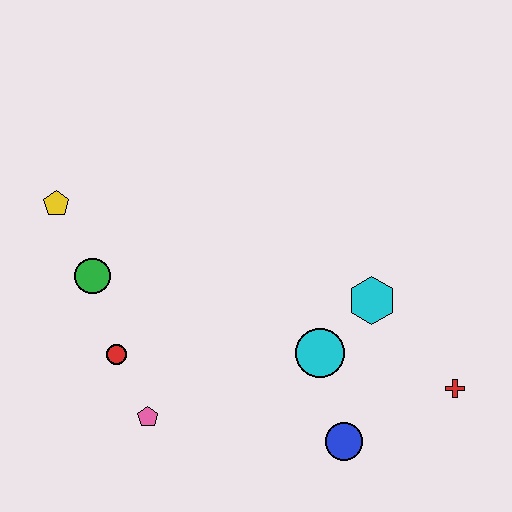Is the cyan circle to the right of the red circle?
Yes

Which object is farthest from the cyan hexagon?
The yellow pentagon is farthest from the cyan hexagon.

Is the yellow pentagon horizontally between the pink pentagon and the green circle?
No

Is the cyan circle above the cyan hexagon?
No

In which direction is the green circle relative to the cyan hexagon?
The green circle is to the left of the cyan hexagon.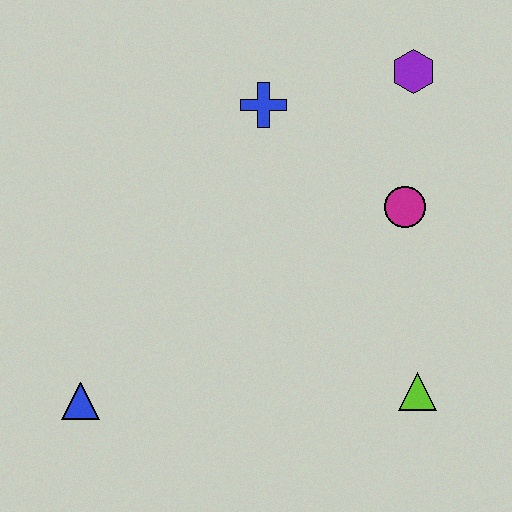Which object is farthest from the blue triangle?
The purple hexagon is farthest from the blue triangle.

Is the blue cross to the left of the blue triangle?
No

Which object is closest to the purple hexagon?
The magenta circle is closest to the purple hexagon.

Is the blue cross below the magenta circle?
No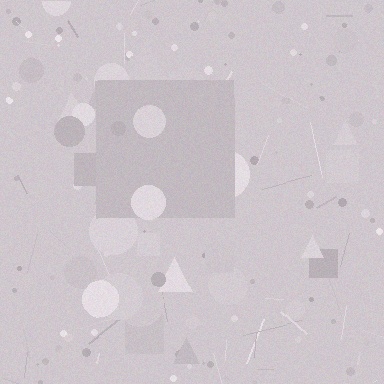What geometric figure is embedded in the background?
A square is embedded in the background.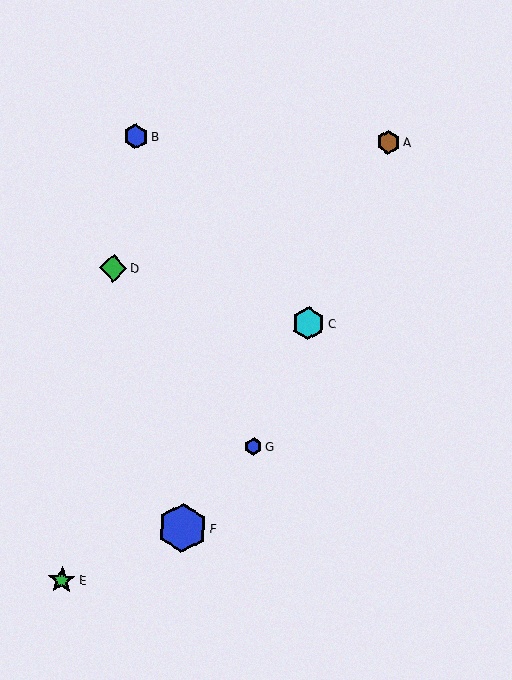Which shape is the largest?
The blue hexagon (labeled F) is the largest.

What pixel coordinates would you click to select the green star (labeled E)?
Click at (62, 580) to select the green star E.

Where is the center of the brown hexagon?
The center of the brown hexagon is at (388, 142).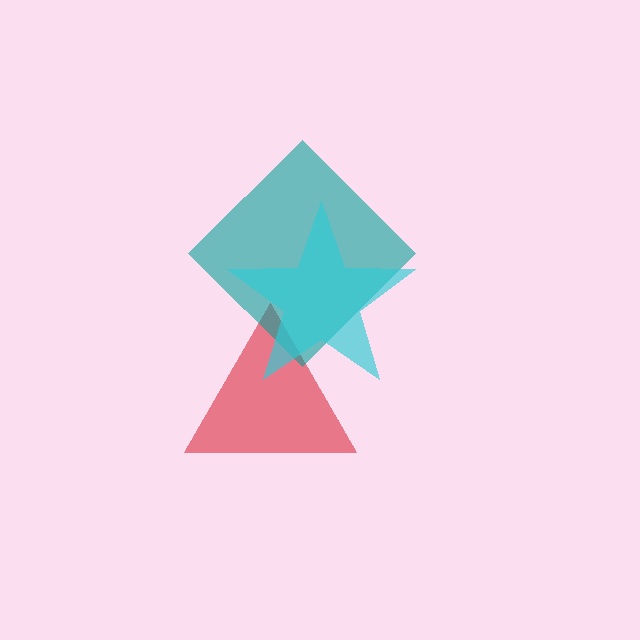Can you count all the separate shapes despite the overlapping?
Yes, there are 3 separate shapes.